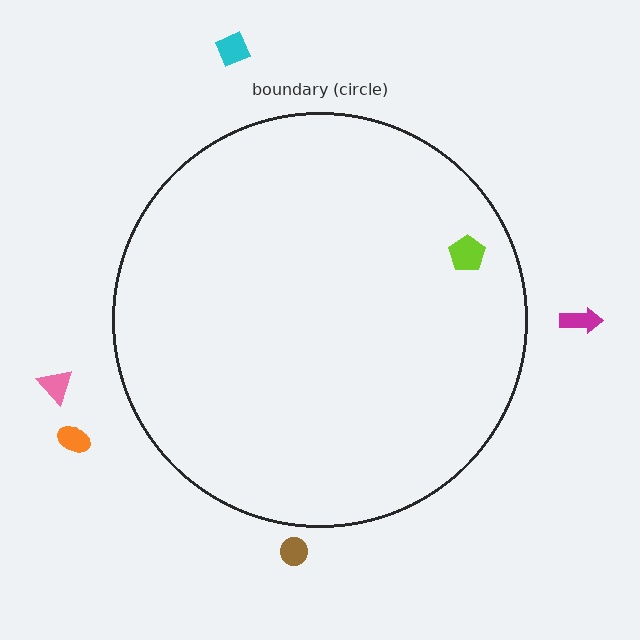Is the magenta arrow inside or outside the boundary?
Outside.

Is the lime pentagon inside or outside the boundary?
Inside.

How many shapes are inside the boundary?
1 inside, 5 outside.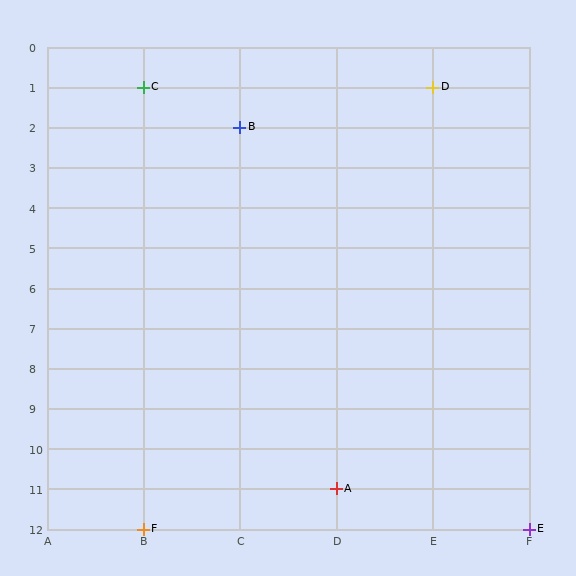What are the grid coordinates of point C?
Point C is at grid coordinates (B, 1).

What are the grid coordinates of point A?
Point A is at grid coordinates (D, 11).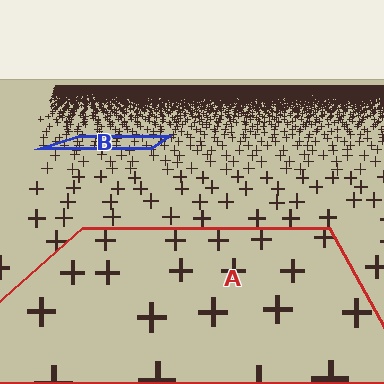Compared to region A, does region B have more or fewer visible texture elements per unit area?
Region B has more texture elements per unit area — they are packed more densely because it is farther away.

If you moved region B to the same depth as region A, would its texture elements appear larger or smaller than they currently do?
They would appear larger. At a closer depth, the same texture elements are projected at a bigger on-screen size.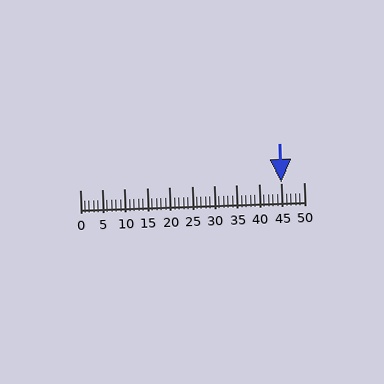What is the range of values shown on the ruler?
The ruler shows values from 0 to 50.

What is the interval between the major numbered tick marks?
The major tick marks are spaced 5 units apart.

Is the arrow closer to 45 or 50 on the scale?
The arrow is closer to 45.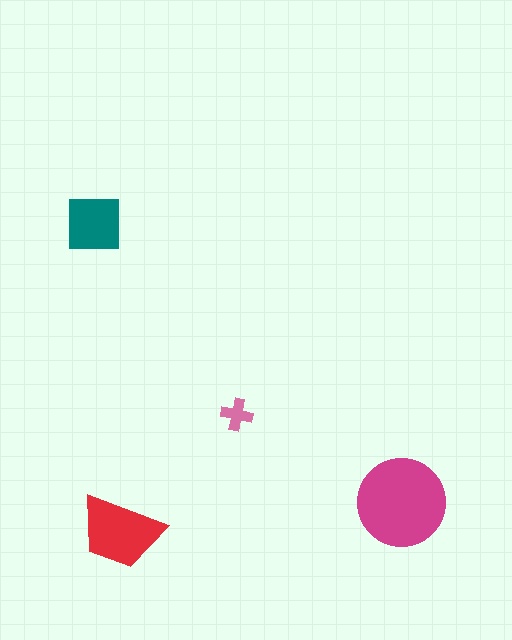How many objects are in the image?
There are 4 objects in the image.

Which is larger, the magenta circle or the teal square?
The magenta circle.